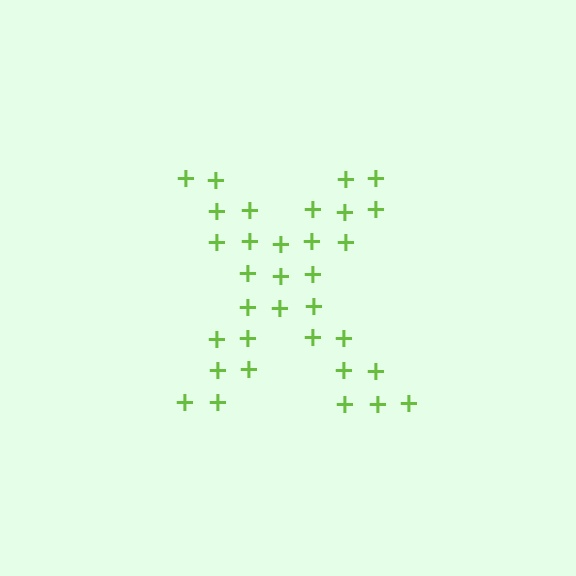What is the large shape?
The large shape is the letter X.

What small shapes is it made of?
It is made of small plus signs.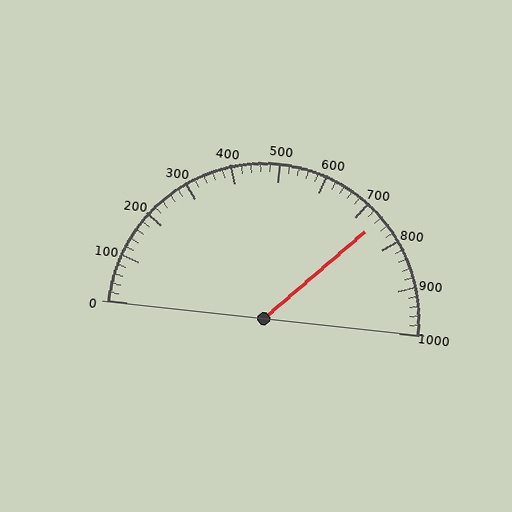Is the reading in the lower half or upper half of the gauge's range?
The reading is in the upper half of the range (0 to 1000).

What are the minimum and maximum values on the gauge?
The gauge ranges from 0 to 1000.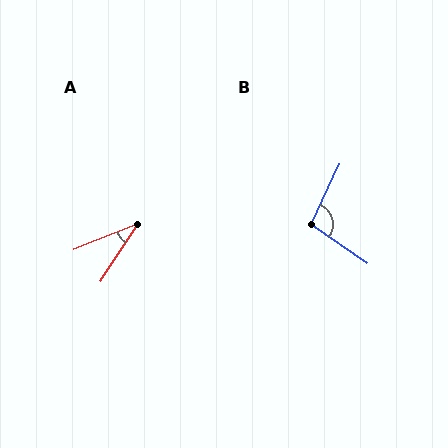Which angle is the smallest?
A, at approximately 35 degrees.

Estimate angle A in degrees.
Approximately 35 degrees.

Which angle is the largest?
B, at approximately 99 degrees.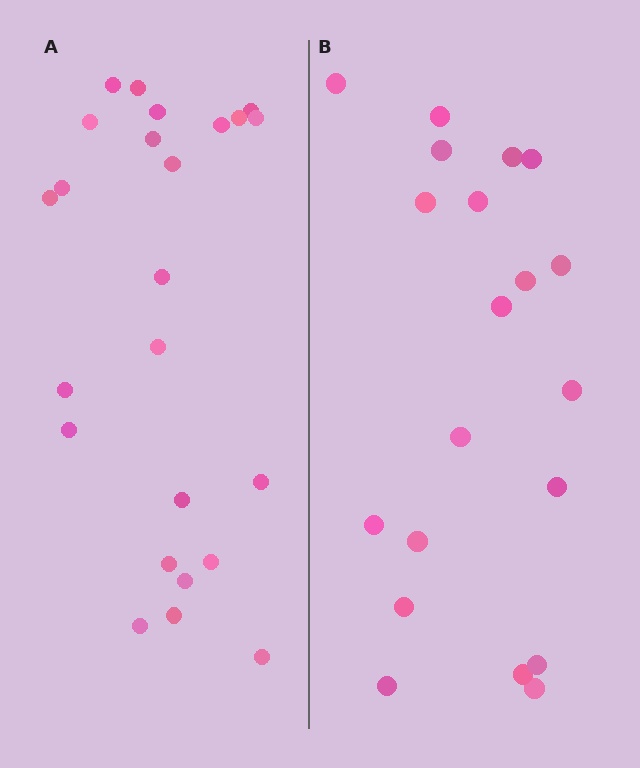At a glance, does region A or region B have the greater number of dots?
Region A (the left region) has more dots.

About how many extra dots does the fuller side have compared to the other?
Region A has about 4 more dots than region B.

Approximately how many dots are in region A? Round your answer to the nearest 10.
About 20 dots. (The exact count is 24, which rounds to 20.)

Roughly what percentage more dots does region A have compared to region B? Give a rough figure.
About 20% more.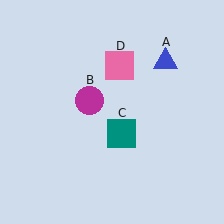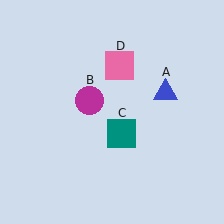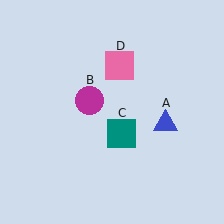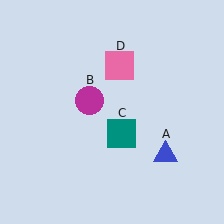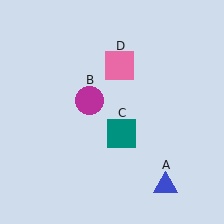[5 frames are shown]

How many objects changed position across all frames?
1 object changed position: blue triangle (object A).